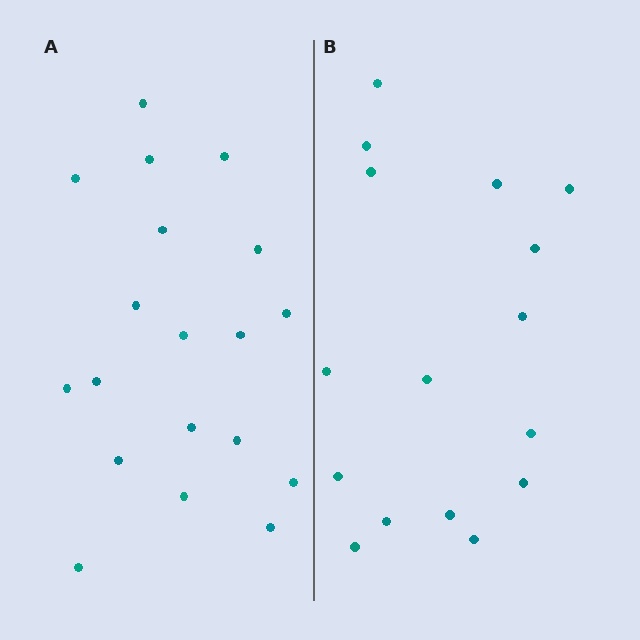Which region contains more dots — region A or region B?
Region A (the left region) has more dots.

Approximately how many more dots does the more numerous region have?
Region A has just a few more — roughly 2 or 3 more dots than region B.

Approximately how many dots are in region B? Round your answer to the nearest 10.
About 20 dots. (The exact count is 16, which rounds to 20.)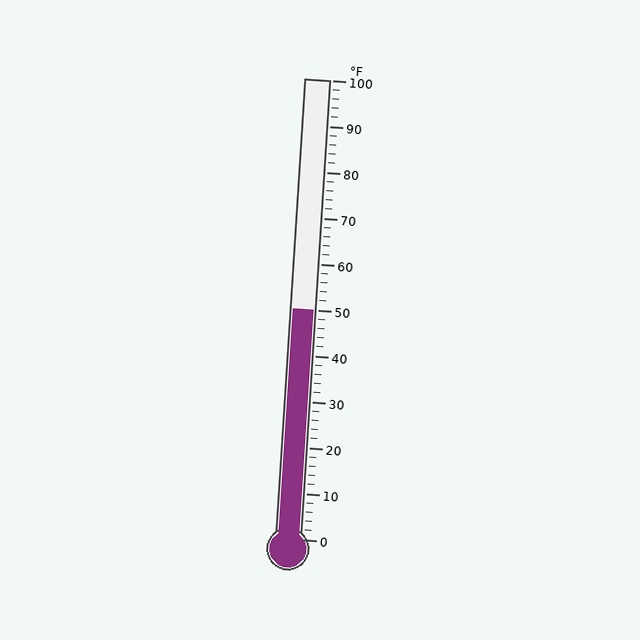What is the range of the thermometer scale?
The thermometer scale ranges from 0°F to 100°F.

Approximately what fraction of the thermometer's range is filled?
The thermometer is filled to approximately 50% of its range.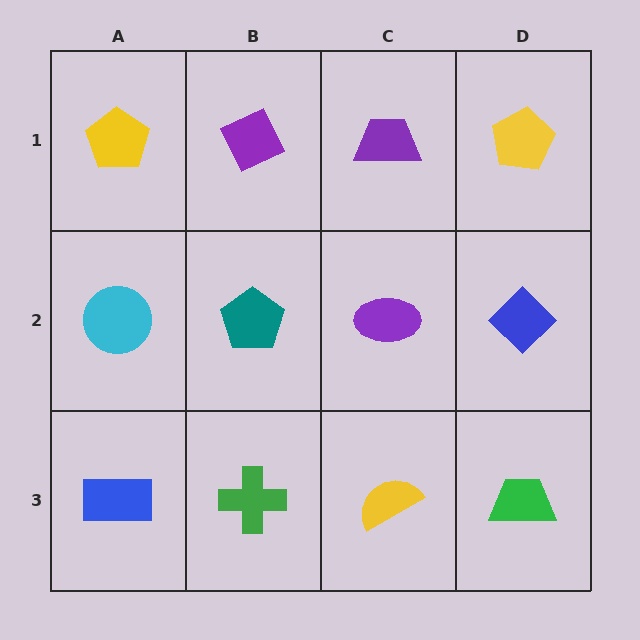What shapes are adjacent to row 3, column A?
A cyan circle (row 2, column A), a green cross (row 3, column B).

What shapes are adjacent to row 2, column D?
A yellow pentagon (row 1, column D), a green trapezoid (row 3, column D), a purple ellipse (row 2, column C).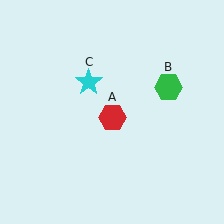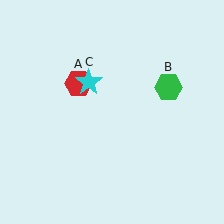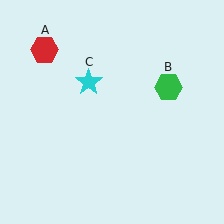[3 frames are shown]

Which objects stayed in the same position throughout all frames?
Green hexagon (object B) and cyan star (object C) remained stationary.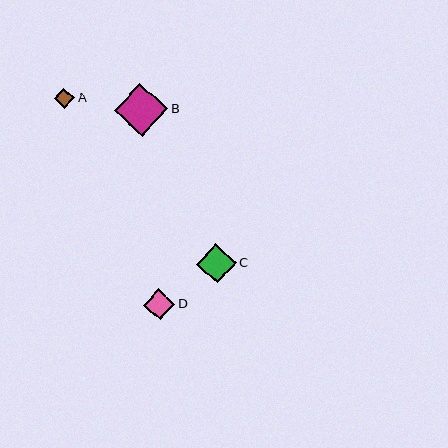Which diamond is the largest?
Diamond B is the largest with a size of approximately 53 pixels.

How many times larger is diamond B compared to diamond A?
Diamond B is approximately 2.6 times the size of diamond A.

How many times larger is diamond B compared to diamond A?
Diamond B is approximately 2.6 times the size of diamond A.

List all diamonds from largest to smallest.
From largest to smallest: B, C, D, A.